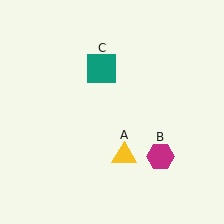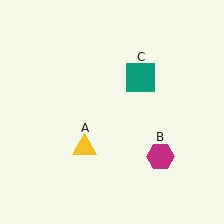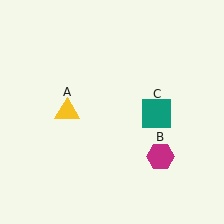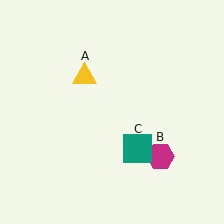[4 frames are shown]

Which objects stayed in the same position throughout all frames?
Magenta hexagon (object B) remained stationary.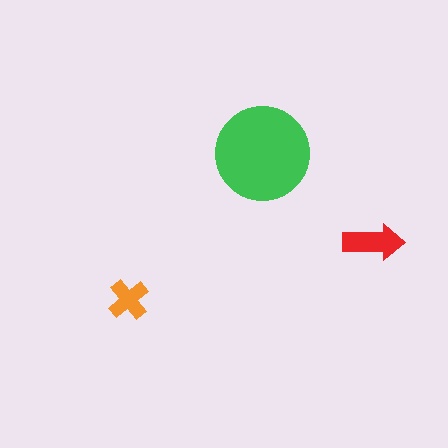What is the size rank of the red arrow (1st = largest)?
2nd.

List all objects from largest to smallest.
The green circle, the red arrow, the orange cross.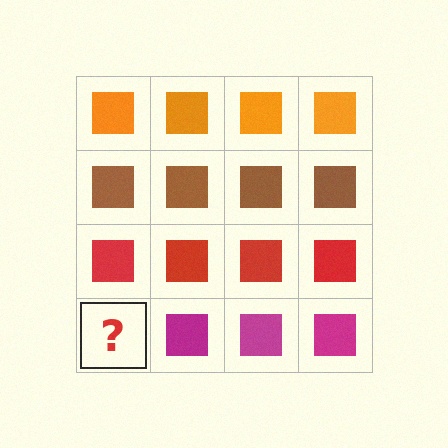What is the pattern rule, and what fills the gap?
The rule is that each row has a consistent color. The gap should be filled with a magenta square.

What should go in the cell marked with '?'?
The missing cell should contain a magenta square.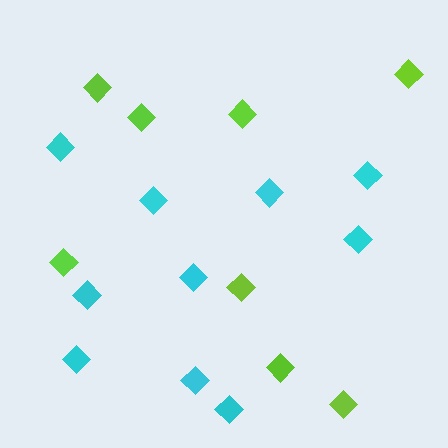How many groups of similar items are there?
There are 2 groups: one group of lime diamonds (8) and one group of cyan diamonds (10).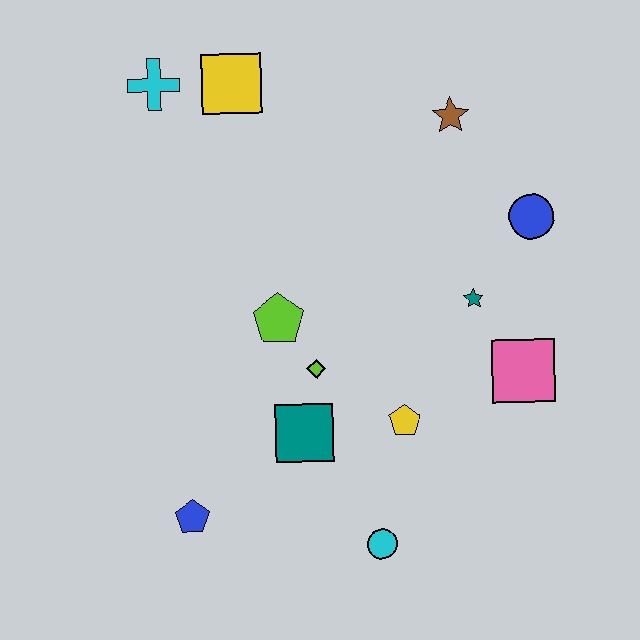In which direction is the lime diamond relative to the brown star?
The lime diamond is below the brown star.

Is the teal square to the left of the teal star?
Yes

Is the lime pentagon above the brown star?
No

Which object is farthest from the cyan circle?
The cyan cross is farthest from the cyan circle.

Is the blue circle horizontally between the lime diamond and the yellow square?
No